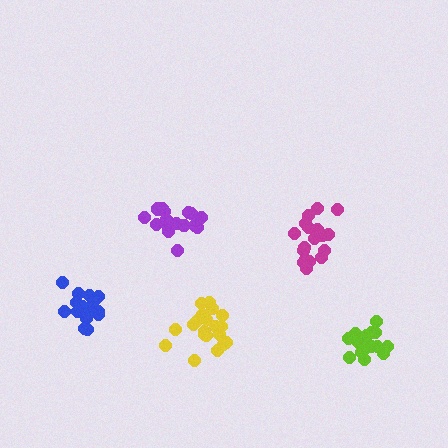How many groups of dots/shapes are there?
There are 5 groups.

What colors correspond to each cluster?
The clusters are colored: yellow, magenta, blue, lime, purple.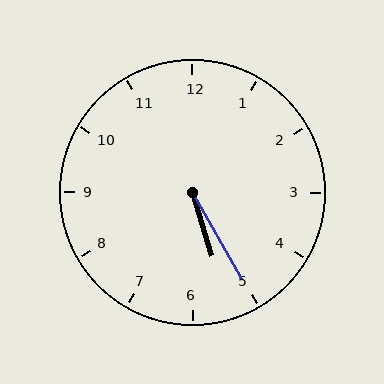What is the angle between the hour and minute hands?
Approximately 12 degrees.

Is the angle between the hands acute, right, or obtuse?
It is acute.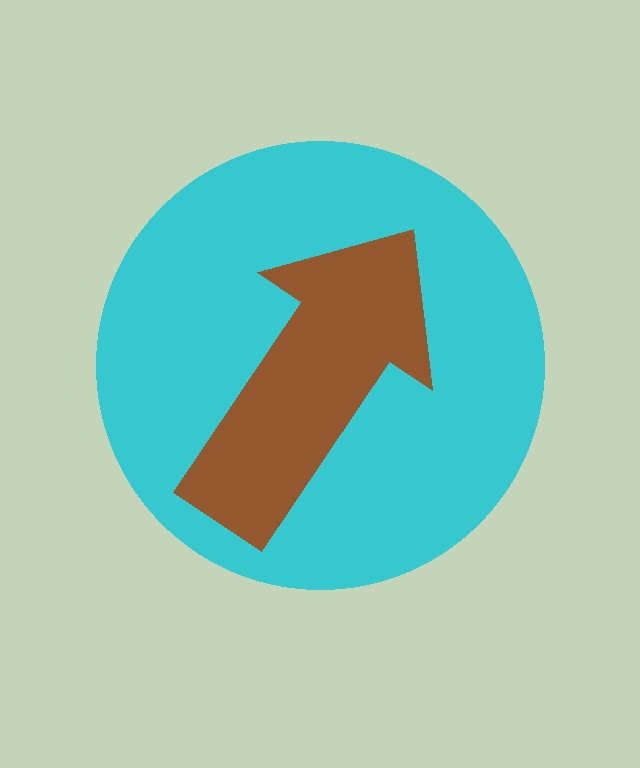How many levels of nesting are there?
2.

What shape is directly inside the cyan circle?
The brown arrow.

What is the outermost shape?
The cyan circle.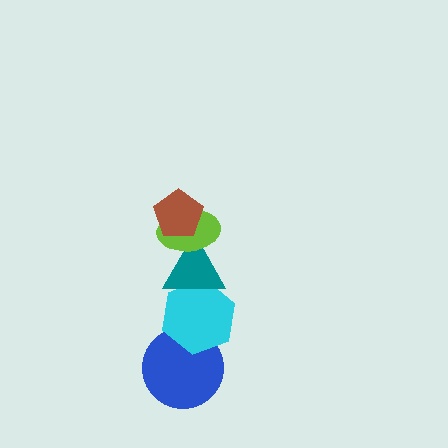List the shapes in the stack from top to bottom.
From top to bottom: the brown pentagon, the lime ellipse, the teal triangle, the cyan hexagon, the blue circle.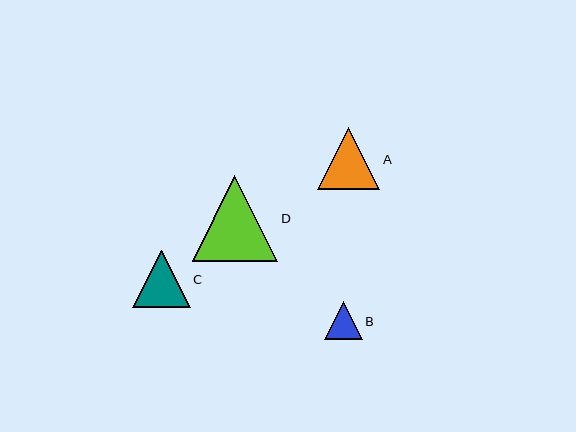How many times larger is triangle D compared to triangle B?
Triangle D is approximately 2.3 times the size of triangle B.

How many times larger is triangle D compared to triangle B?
Triangle D is approximately 2.3 times the size of triangle B.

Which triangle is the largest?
Triangle D is the largest with a size of approximately 86 pixels.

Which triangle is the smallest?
Triangle B is the smallest with a size of approximately 38 pixels.